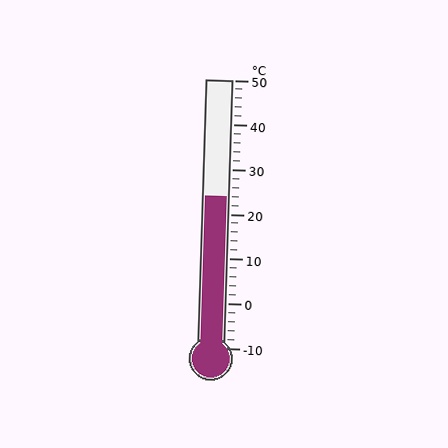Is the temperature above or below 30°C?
The temperature is below 30°C.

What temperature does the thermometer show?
The thermometer shows approximately 24°C.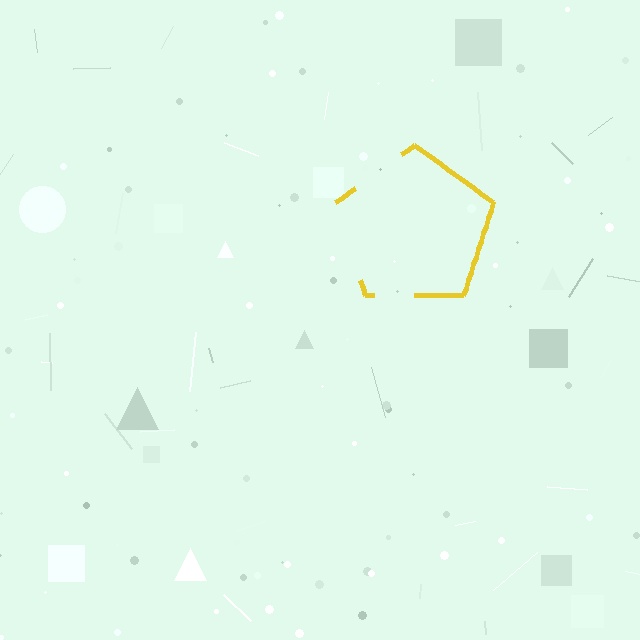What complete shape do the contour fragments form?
The contour fragments form a pentagon.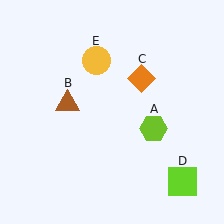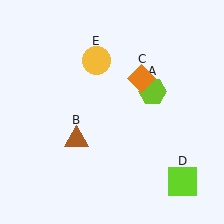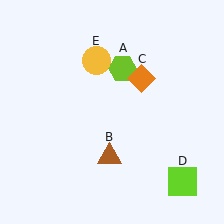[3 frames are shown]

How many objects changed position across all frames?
2 objects changed position: lime hexagon (object A), brown triangle (object B).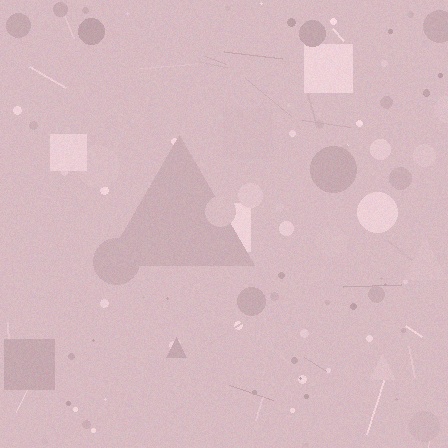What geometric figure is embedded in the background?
A triangle is embedded in the background.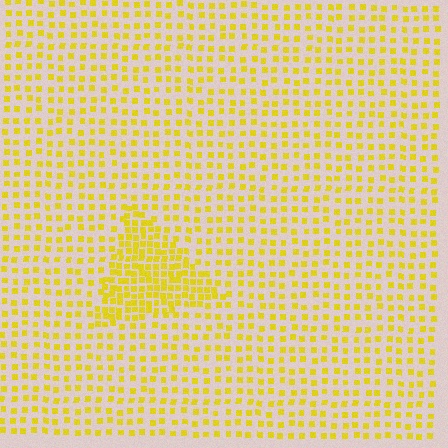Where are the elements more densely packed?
The elements are more densely packed inside the triangle boundary.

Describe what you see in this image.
The image contains small yellow elements arranged at two different densities. A triangle-shaped region is visible where the elements are more densely packed than the surrounding area.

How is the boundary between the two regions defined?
The boundary is defined by a change in element density (approximately 2.1x ratio). All elements are the same color, size, and shape.